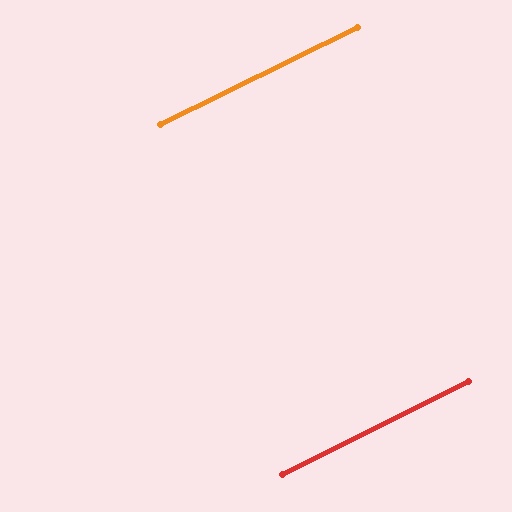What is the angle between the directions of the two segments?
Approximately 0 degrees.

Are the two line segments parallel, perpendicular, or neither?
Parallel — their directions differ by only 0.2°.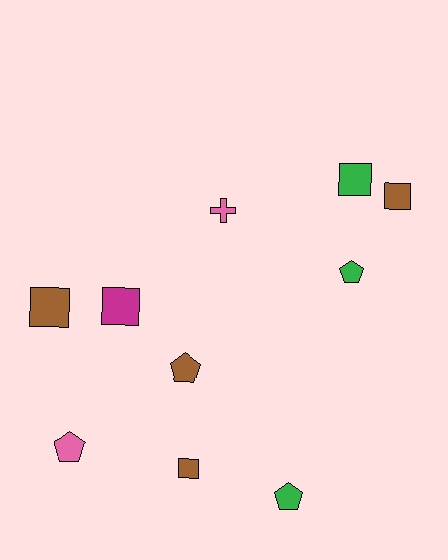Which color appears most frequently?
Brown, with 4 objects.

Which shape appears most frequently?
Square, with 5 objects.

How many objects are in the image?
There are 10 objects.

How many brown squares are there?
There are 3 brown squares.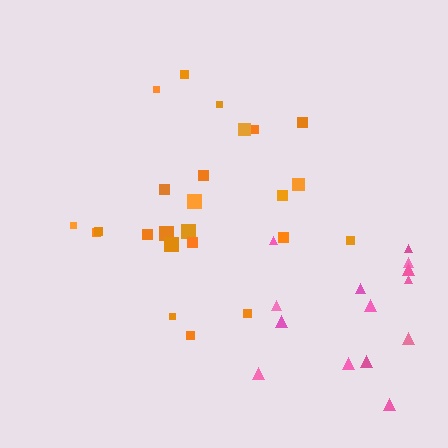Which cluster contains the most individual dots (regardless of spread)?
Orange (24).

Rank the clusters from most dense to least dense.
orange, pink.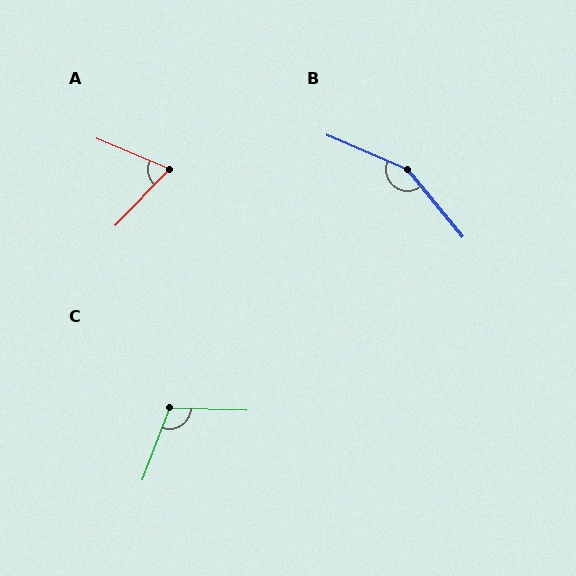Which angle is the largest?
B, at approximately 152 degrees.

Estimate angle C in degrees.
Approximately 109 degrees.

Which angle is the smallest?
A, at approximately 69 degrees.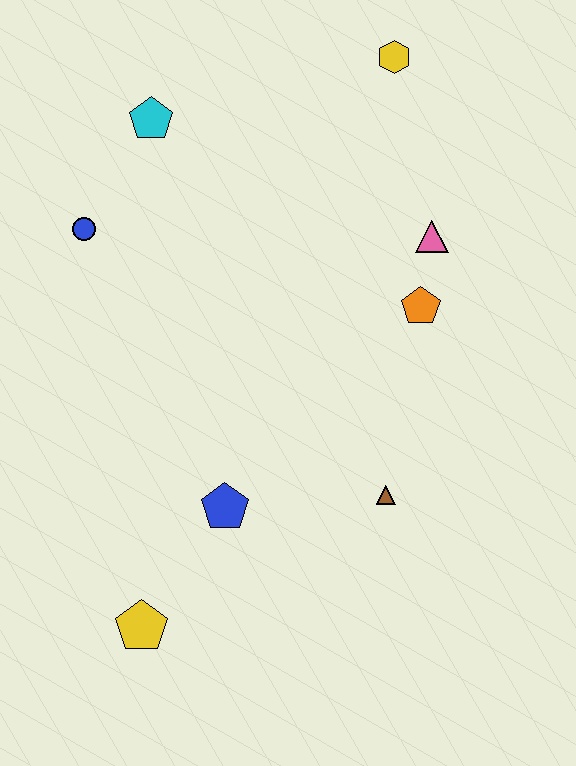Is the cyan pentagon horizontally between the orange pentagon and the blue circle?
Yes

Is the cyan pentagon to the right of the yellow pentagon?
Yes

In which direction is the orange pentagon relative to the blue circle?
The orange pentagon is to the right of the blue circle.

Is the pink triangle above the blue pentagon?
Yes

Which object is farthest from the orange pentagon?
The yellow pentagon is farthest from the orange pentagon.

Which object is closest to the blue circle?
The cyan pentagon is closest to the blue circle.